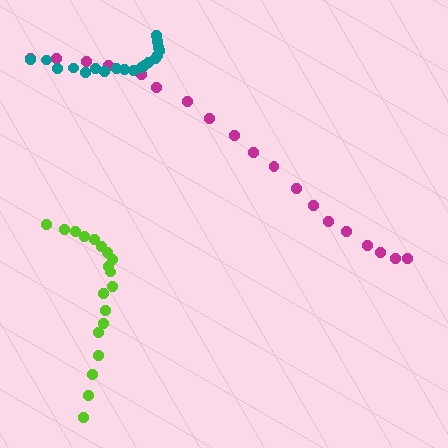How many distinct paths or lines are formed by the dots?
There are 3 distinct paths.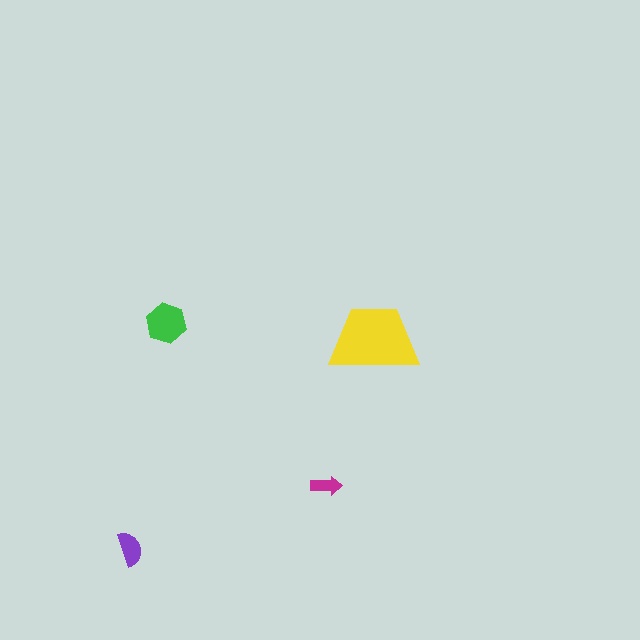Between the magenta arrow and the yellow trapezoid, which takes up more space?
The yellow trapezoid.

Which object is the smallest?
The magenta arrow.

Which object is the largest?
The yellow trapezoid.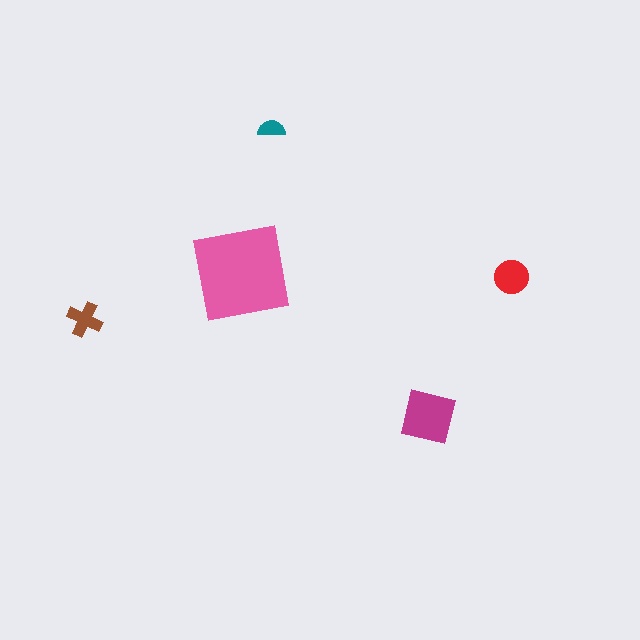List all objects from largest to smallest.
The pink square, the magenta square, the red circle, the brown cross, the teal semicircle.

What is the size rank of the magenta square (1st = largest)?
2nd.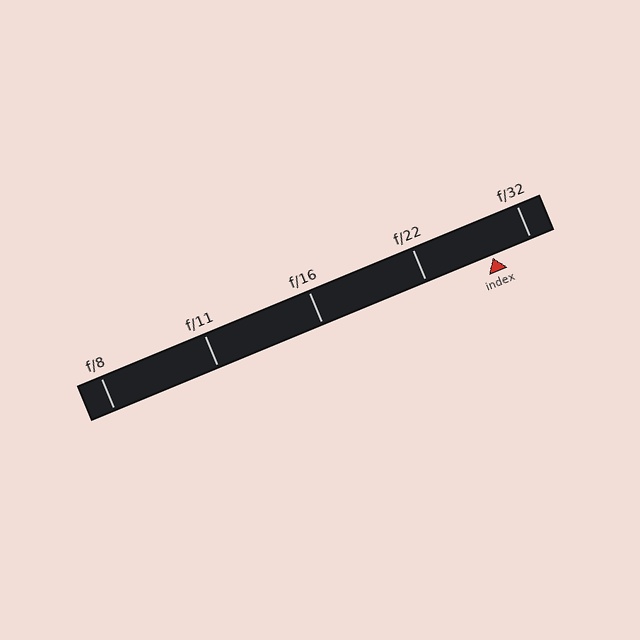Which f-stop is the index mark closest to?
The index mark is closest to f/32.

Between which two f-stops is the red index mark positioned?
The index mark is between f/22 and f/32.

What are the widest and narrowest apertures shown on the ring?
The widest aperture shown is f/8 and the narrowest is f/32.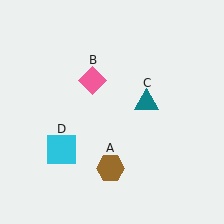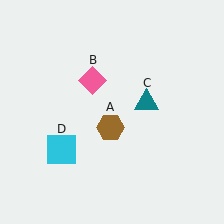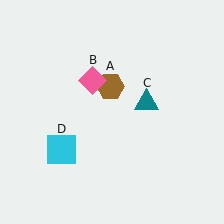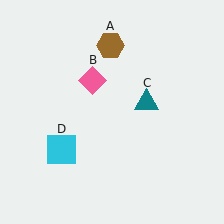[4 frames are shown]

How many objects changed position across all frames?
1 object changed position: brown hexagon (object A).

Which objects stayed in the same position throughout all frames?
Pink diamond (object B) and teal triangle (object C) and cyan square (object D) remained stationary.